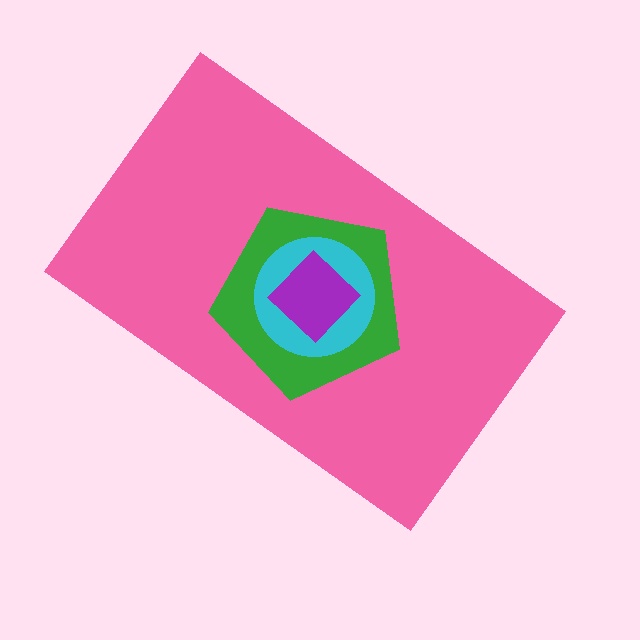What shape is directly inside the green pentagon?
The cyan circle.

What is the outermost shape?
The pink rectangle.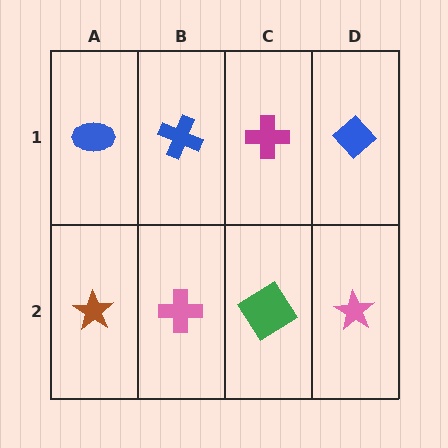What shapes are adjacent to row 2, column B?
A blue cross (row 1, column B), a brown star (row 2, column A), a green diamond (row 2, column C).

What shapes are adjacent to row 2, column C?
A magenta cross (row 1, column C), a pink cross (row 2, column B), a pink star (row 2, column D).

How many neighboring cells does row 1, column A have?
2.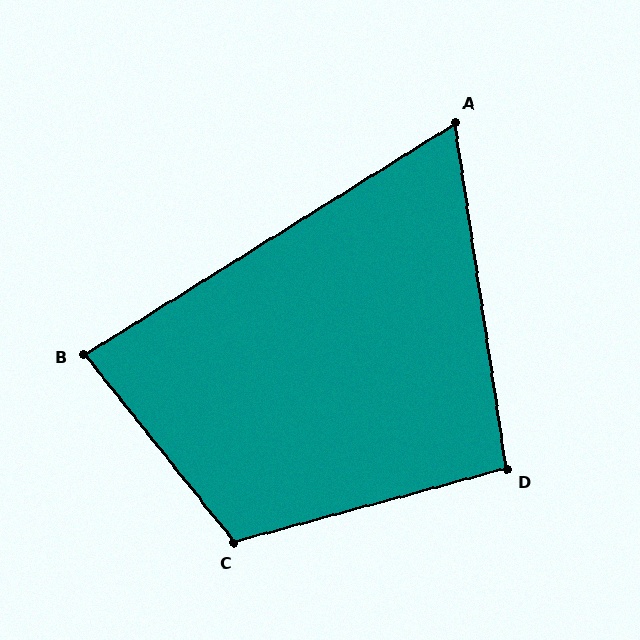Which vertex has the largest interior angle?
C, at approximately 113 degrees.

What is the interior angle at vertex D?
Approximately 97 degrees (obtuse).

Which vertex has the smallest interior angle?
A, at approximately 67 degrees.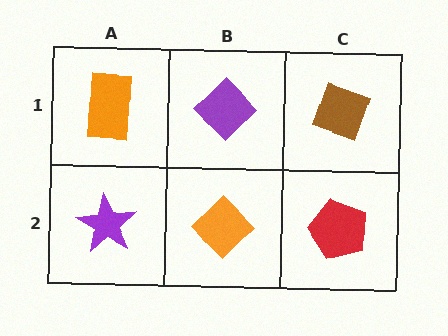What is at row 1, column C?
A brown diamond.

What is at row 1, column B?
A purple diamond.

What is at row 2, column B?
An orange diamond.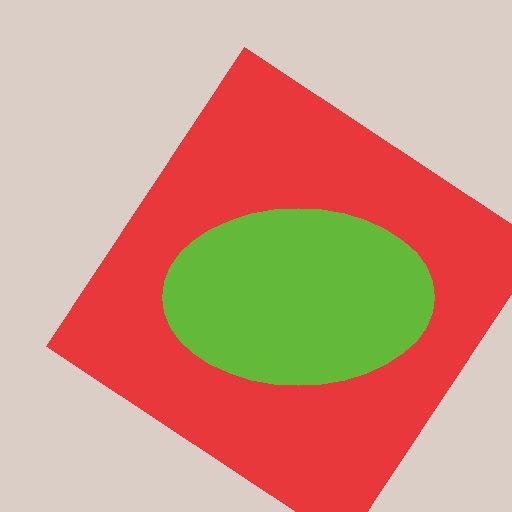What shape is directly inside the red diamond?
The lime ellipse.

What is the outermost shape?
The red diamond.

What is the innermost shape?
The lime ellipse.